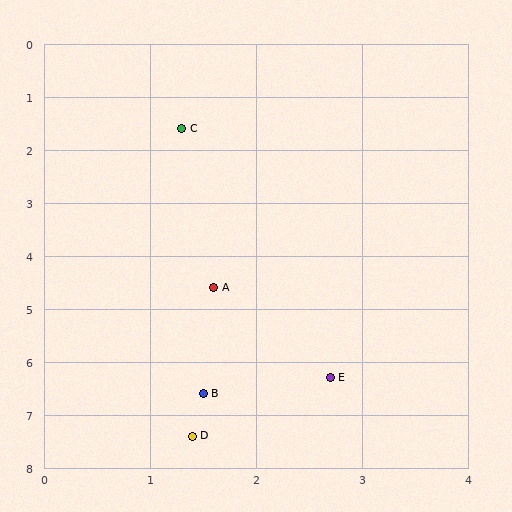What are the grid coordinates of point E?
Point E is at approximately (2.7, 6.3).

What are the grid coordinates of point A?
Point A is at approximately (1.6, 4.6).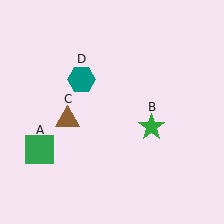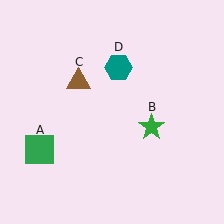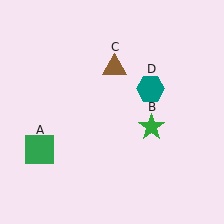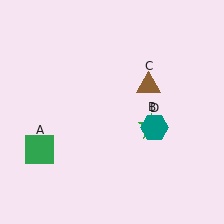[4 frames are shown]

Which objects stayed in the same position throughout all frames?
Green square (object A) and green star (object B) remained stationary.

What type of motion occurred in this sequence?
The brown triangle (object C), teal hexagon (object D) rotated clockwise around the center of the scene.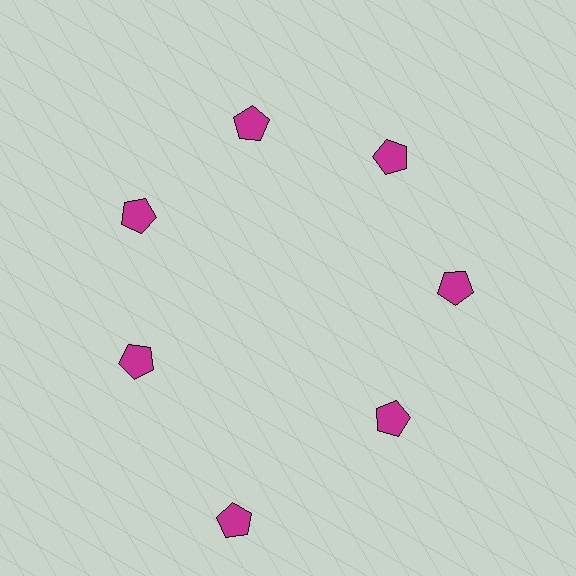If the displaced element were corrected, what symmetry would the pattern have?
It would have 7-fold rotational symmetry — the pattern would map onto itself every 51 degrees.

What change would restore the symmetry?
The symmetry would be restored by moving it inward, back onto the ring so that all 7 pentagons sit at equal angles and equal distance from the center.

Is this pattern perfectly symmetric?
No. The 7 magenta pentagons are arranged in a ring, but one element near the 6 o'clock position is pushed outward from the center, breaking the 7-fold rotational symmetry.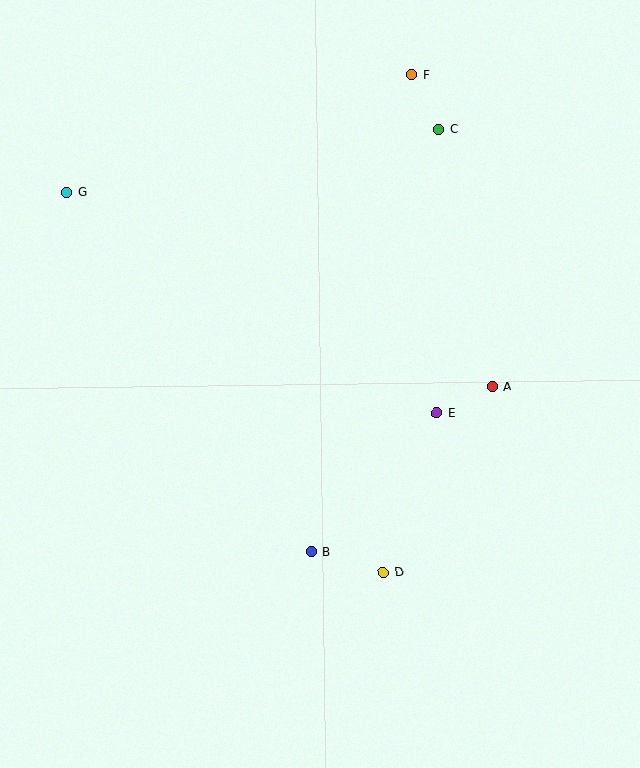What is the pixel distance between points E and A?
The distance between E and A is 61 pixels.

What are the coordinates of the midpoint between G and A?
The midpoint between G and A is at (280, 289).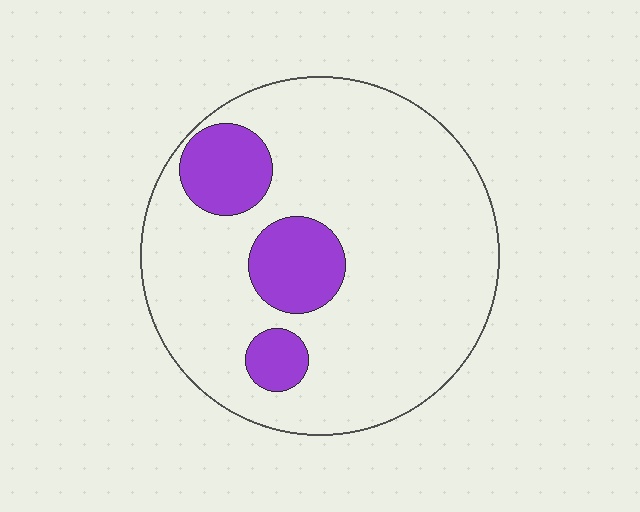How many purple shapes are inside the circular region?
3.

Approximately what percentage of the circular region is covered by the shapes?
Approximately 15%.